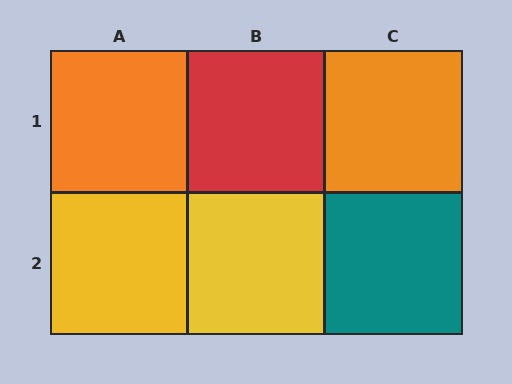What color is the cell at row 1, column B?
Red.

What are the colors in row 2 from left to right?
Yellow, yellow, teal.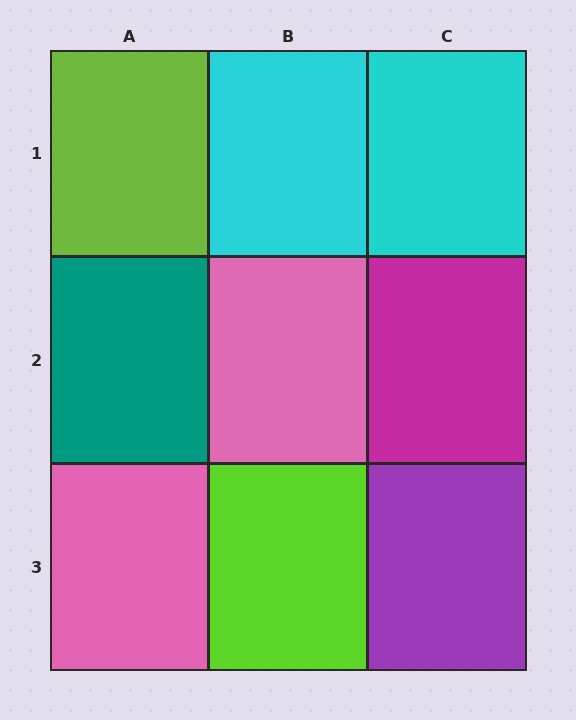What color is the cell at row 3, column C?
Purple.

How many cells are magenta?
1 cell is magenta.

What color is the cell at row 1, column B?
Cyan.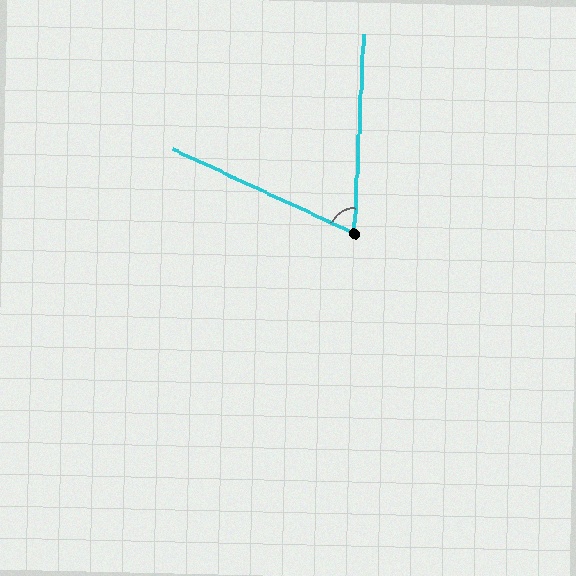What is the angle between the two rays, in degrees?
Approximately 68 degrees.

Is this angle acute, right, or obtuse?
It is acute.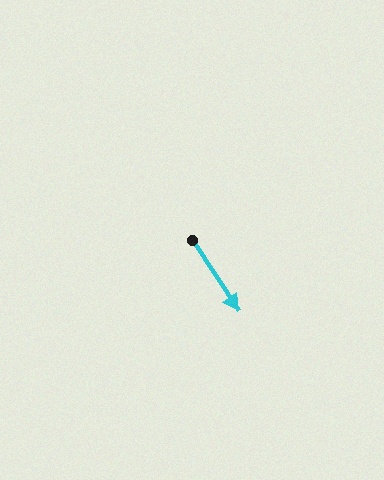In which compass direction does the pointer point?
Southeast.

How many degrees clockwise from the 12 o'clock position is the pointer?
Approximately 147 degrees.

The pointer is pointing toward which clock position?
Roughly 5 o'clock.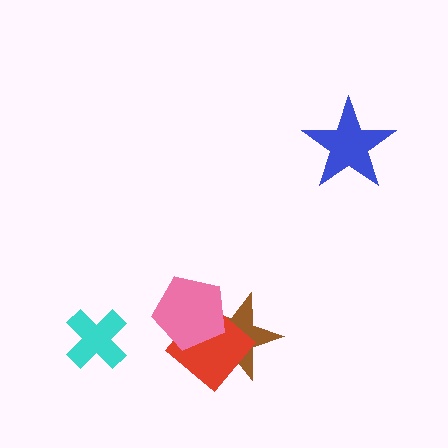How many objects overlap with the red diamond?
2 objects overlap with the red diamond.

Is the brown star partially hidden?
Yes, it is partially covered by another shape.